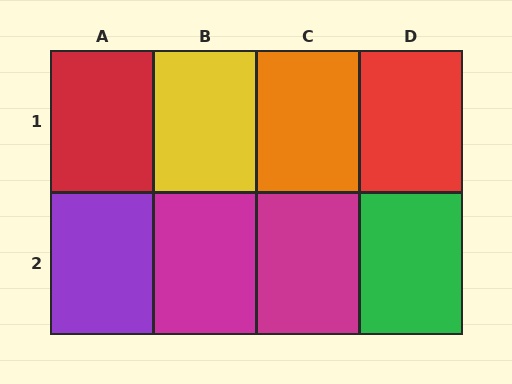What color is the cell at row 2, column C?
Magenta.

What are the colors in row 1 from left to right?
Red, yellow, orange, red.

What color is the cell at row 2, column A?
Purple.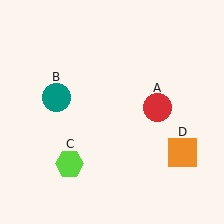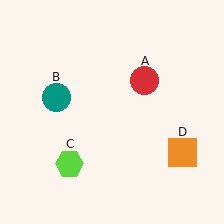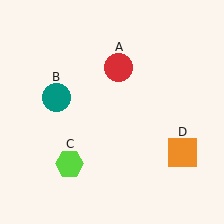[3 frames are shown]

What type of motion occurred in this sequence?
The red circle (object A) rotated counterclockwise around the center of the scene.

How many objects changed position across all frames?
1 object changed position: red circle (object A).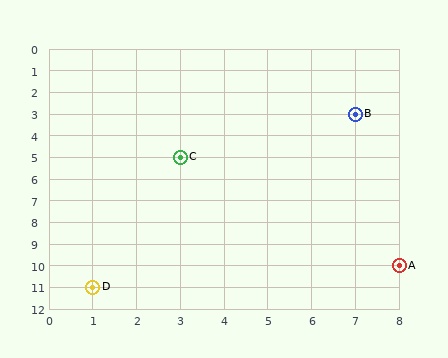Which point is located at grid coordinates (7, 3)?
Point B is at (7, 3).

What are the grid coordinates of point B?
Point B is at grid coordinates (7, 3).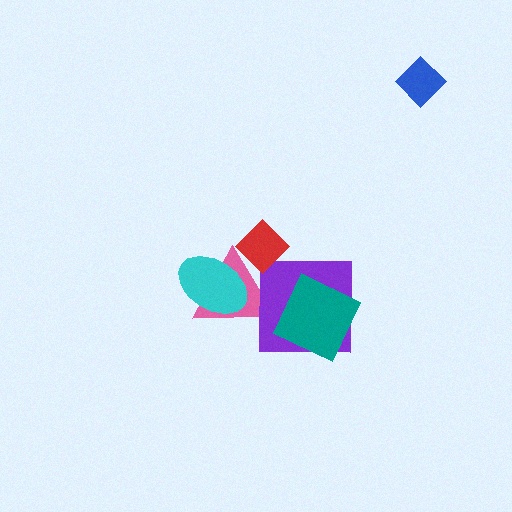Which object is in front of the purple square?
The teal square is in front of the purple square.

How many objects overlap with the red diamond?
1 object overlaps with the red diamond.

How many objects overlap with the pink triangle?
3 objects overlap with the pink triangle.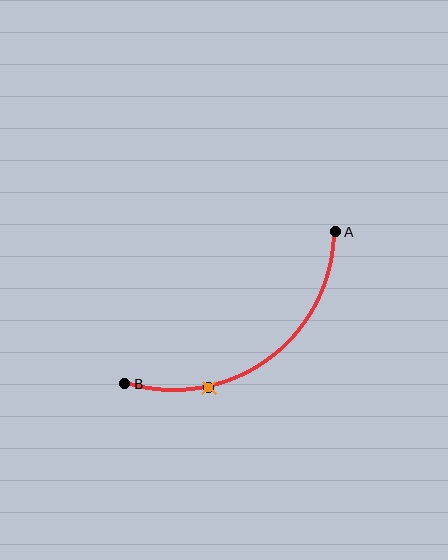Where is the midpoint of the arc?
The arc midpoint is the point on the curve farthest from the straight line joining A and B. It sits below and to the right of that line.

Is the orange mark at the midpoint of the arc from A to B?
No. The orange mark lies on the arc but is closer to endpoint B. The arc midpoint would be at the point on the curve equidistant along the arc from both A and B.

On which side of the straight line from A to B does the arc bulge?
The arc bulges below and to the right of the straight line connecting A and B.